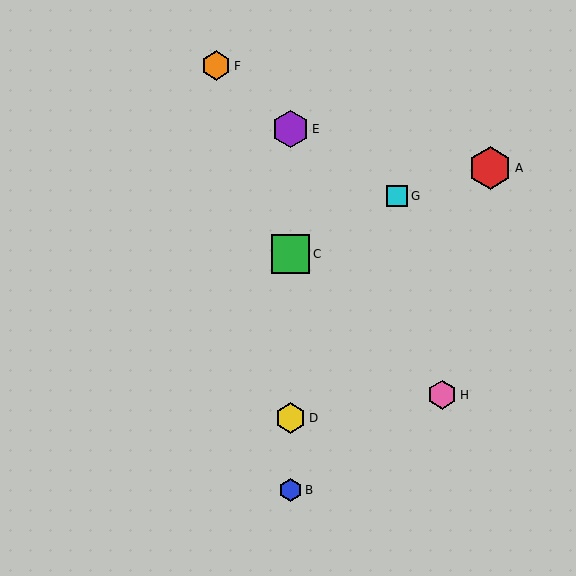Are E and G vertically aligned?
No, E is at x≈290 and G is at x≈397.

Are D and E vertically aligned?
Yes, both are at x≈290.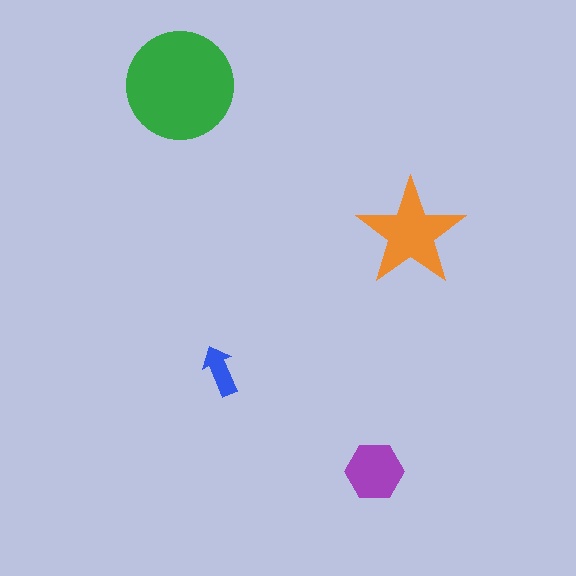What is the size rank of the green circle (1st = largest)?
1st.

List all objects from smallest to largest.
The blue arrow, the purple hexagon, the orange star, the green circle.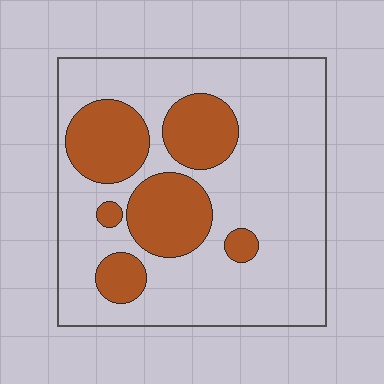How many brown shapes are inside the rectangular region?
6.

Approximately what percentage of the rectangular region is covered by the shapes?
Approximately 25%.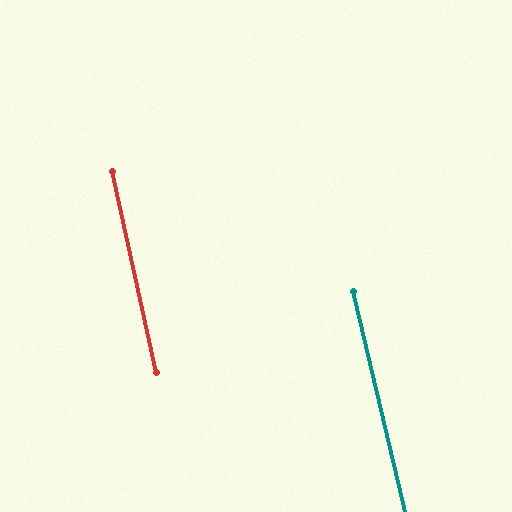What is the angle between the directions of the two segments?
Approximately 1 degree.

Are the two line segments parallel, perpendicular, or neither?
Parallel — their directions differ by only 0.6°.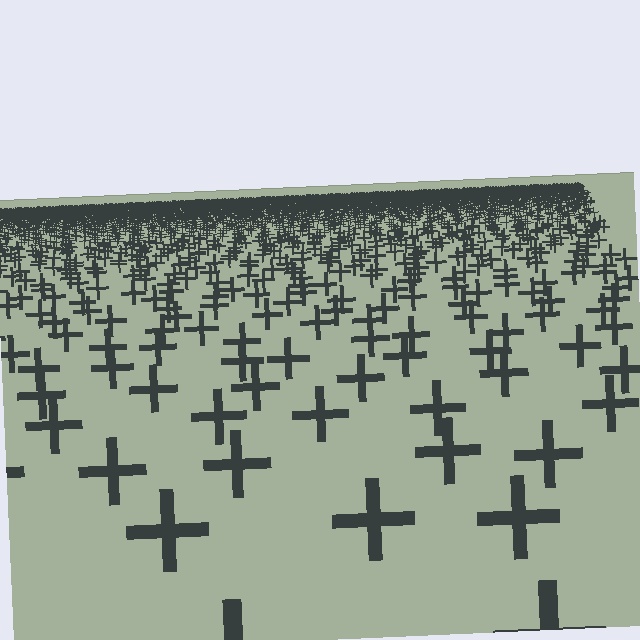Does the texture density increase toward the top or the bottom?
Density increases toward the top.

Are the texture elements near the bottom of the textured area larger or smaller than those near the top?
Larger. Near the bottom, elements are closer to the viewer and appear at a bigger on-screen size.